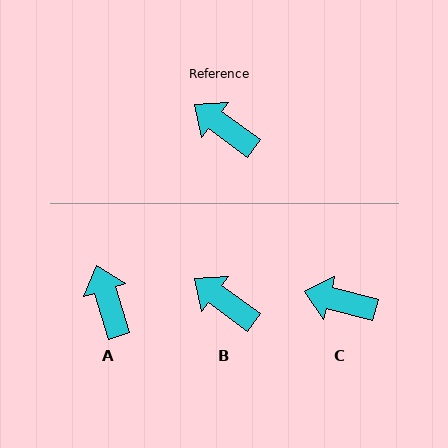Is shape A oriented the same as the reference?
No, it is off by about 36 degrees.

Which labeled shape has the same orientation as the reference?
B.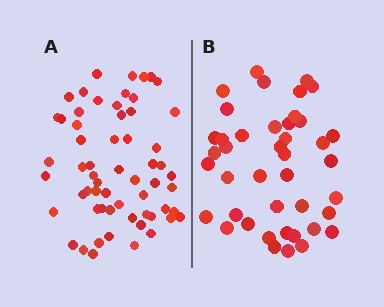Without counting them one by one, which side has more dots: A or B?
Region A (the left region) has more dots.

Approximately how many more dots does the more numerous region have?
Region A has approximately 20 more dots than region B.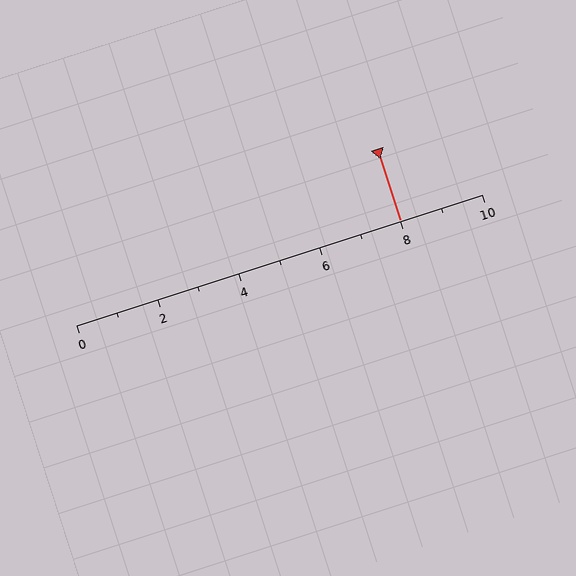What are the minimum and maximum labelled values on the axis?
The axis runs from 0 to 10.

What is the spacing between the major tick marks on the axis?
The major ticks are spaced 2 apart.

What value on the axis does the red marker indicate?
The marker indicates approximately 8.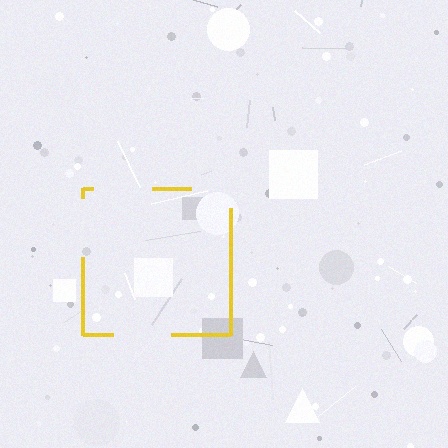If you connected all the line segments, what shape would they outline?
They would outline a square.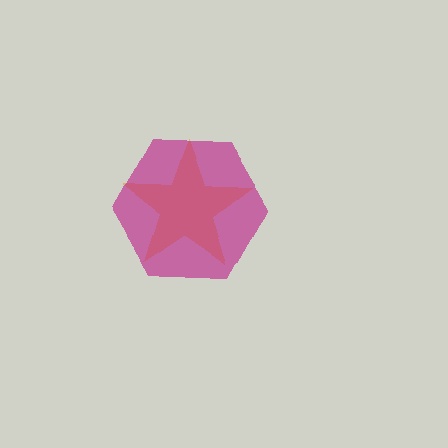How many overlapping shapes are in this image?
There are 2 overlapping shapes in the image.